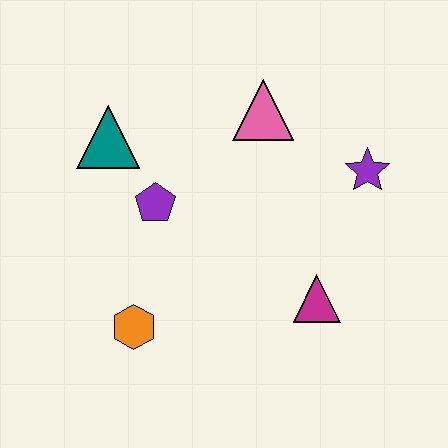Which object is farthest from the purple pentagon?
The purple star is farthest from the purple pentagon.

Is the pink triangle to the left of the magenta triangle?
Yes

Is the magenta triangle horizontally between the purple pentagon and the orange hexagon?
No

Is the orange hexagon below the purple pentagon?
Yes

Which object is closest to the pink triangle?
The purple star is closest to the pink triangle.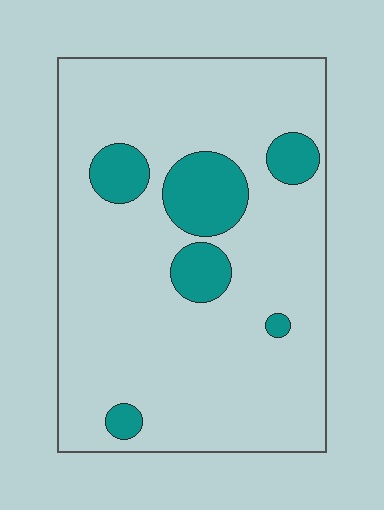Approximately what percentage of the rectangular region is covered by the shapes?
Approximately 15%.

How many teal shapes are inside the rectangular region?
6.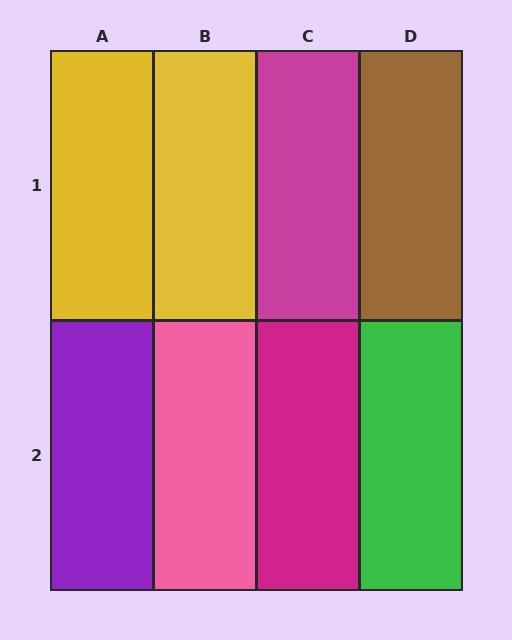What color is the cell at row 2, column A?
Purple.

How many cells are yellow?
2 cells are yellow.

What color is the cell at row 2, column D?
Green.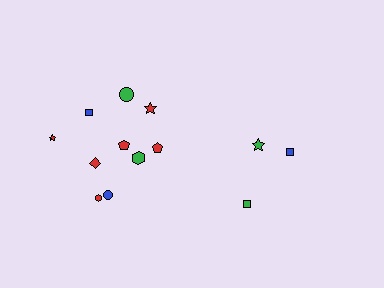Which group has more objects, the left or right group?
The left group.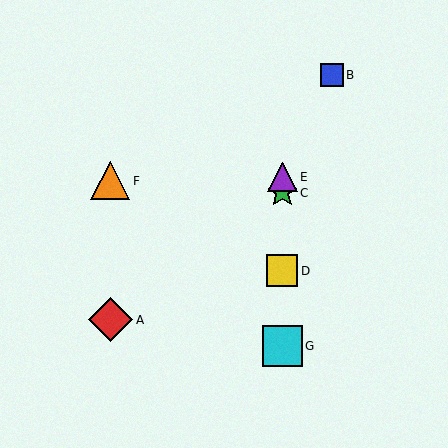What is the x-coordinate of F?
Object F is at x≈110.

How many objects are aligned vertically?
4 objects (C, D, E, G) are aligned vertically.